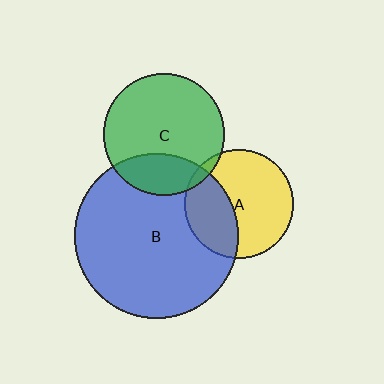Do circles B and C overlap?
Yes.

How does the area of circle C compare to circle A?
Approximately 1.2 times.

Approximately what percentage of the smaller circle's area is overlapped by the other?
Approximately 25%.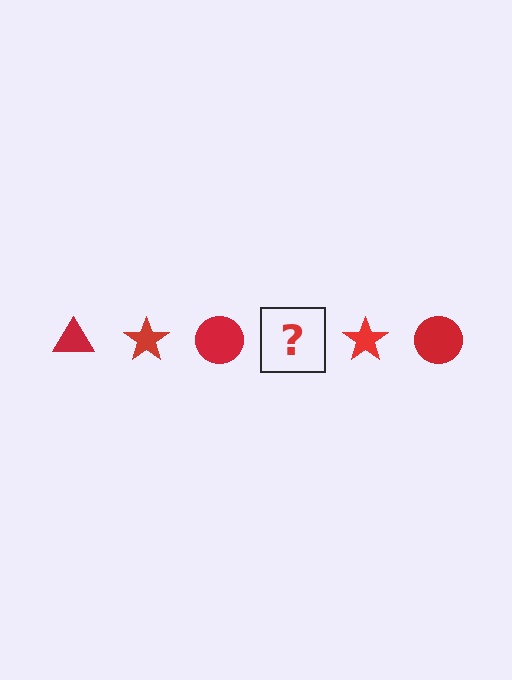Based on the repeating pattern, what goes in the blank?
The blank should be a red triangle.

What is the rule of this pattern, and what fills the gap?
The rule is that the pattern cycles through triangle, star, circle shapes in red. The gap should be filled with a red triangle.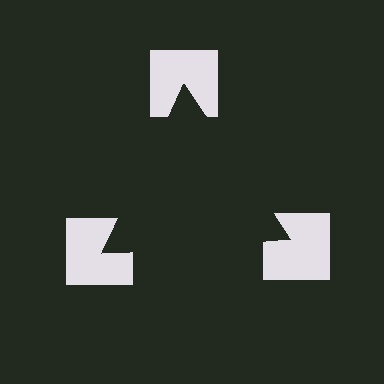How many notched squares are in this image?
There are 3 — one at each vertex of the illusory triangle.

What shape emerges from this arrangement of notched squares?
An illusory triangle — its edges are inferred from the aligned wedge cuts in the notched squares, not physically drawn.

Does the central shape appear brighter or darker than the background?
It typically appears slightly darker than the background, even though no actual brightness change is drawn.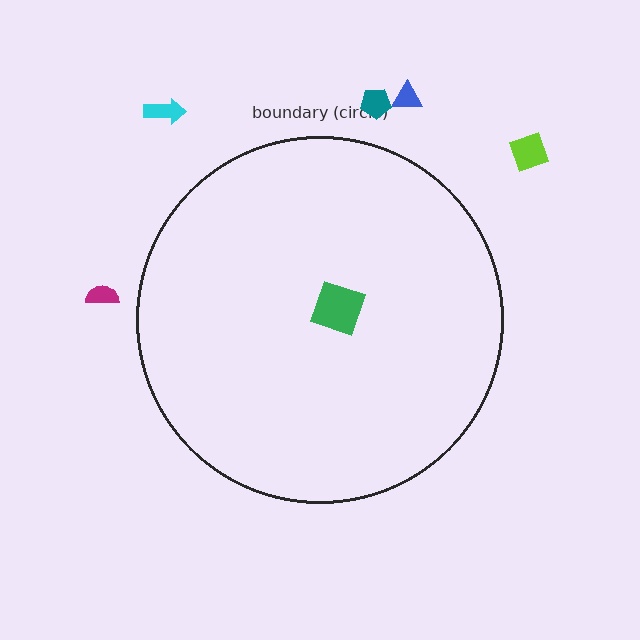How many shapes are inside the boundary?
1 inside, 5 outside.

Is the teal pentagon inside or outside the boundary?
Outside.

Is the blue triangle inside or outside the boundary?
Outside.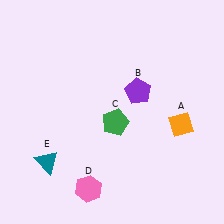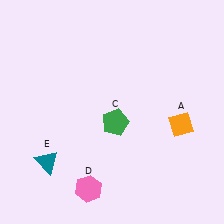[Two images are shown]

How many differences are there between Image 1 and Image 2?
There is 1 difference between the two images.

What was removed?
The purple pentagon (B) was removed in Image 2.